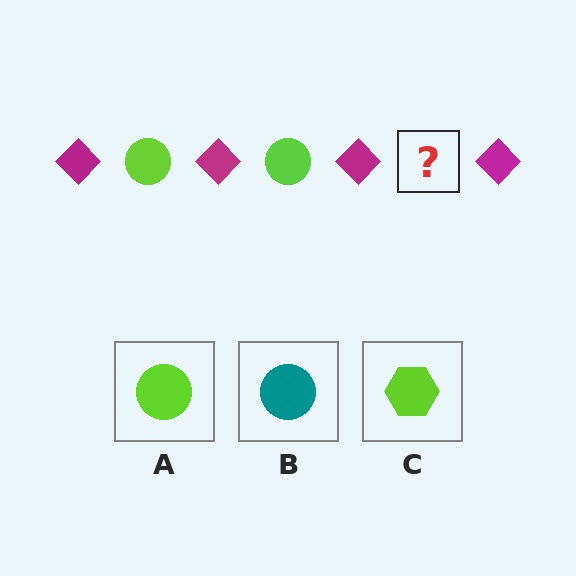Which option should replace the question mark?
Option A.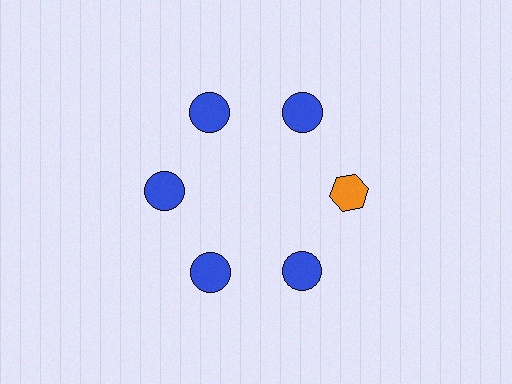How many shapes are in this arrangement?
There are 6 shapes arranged in a ring pattern.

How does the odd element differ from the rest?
It differs in both color (orange instead of blue) and shape (hexagon instead of circle).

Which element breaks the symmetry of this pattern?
The orange hexagon at roughly the 3 o'clock position breaks the symmetry. All other shapes are blue circles.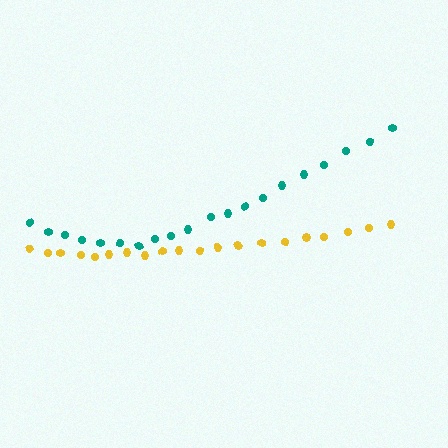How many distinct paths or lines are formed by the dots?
There are 2 distinct paths.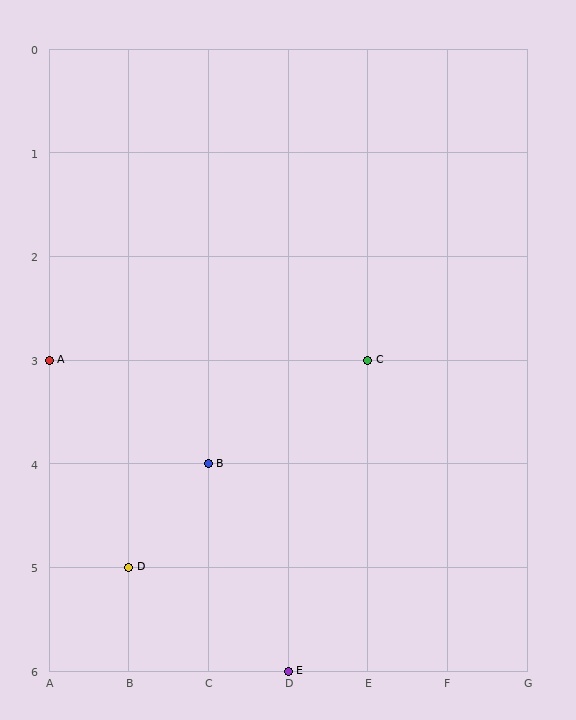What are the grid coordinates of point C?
Point C is at grid coordinates (E, 3).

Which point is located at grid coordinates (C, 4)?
Point B is at (C, 4).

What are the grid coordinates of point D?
Point D is at grid coordinates (B, 5).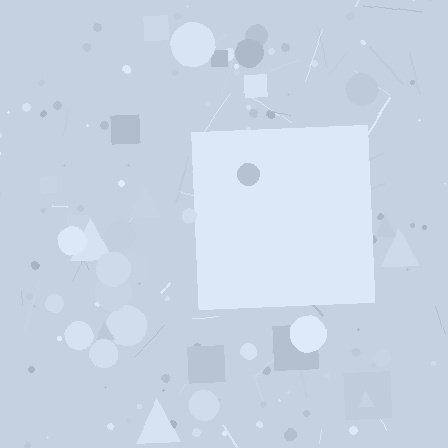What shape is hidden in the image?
A square is hidden in the image.